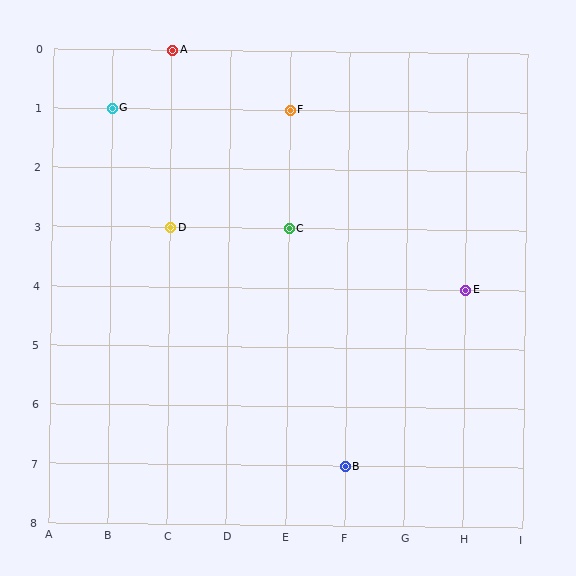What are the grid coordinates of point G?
Point G is at grid coordinates (B, 1).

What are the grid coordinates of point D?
Point D is at grid coordinates (C, 3).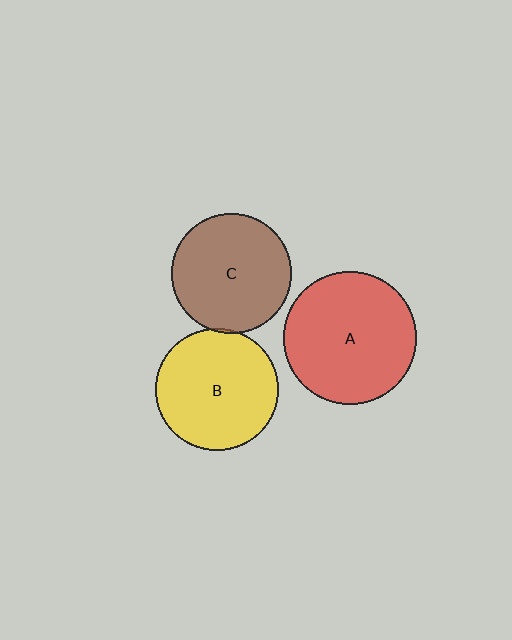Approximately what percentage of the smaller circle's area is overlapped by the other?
Approximately 5%.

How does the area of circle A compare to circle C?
Approximately 1.2 times.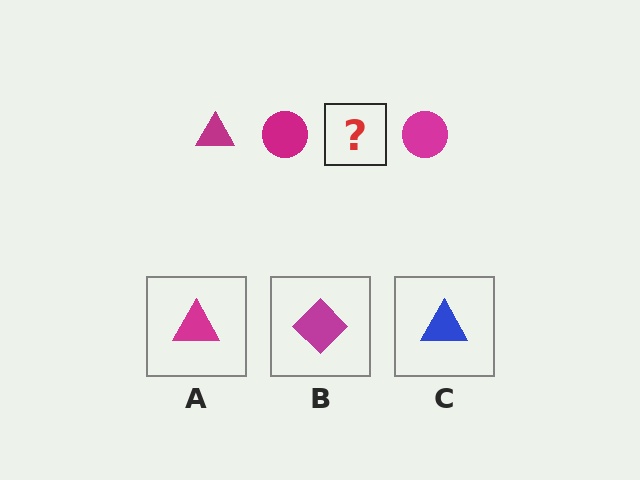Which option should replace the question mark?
Option A.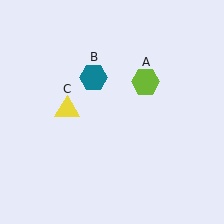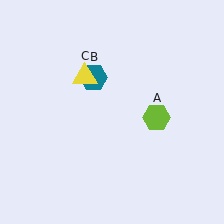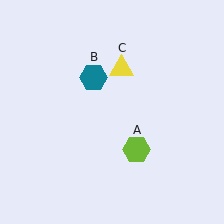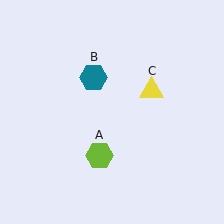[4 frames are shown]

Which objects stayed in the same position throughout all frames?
Teal hexagon (object B) remained stationary.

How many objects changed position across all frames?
2 objects changed position: lime hexagon (object A), yellow triangle (object C).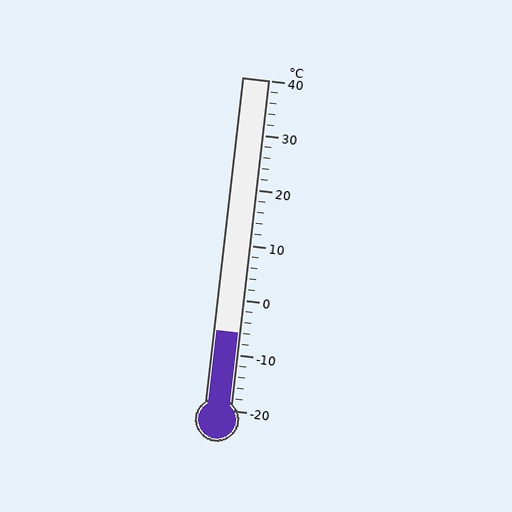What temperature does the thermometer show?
The thermometer shows approximately -6°C.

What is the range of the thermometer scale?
The thermometer scale ranges from -20°C to 40°C.